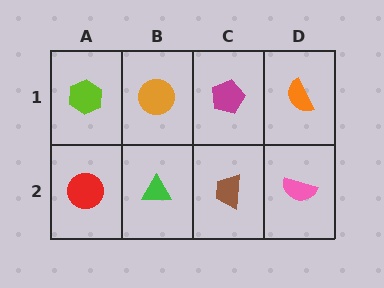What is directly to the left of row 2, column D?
A brown trapezoid.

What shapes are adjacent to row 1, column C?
A brown trapezoid (row 2, column C), an orange circle (row 1, column B), an orange semicircle (row 1, column D).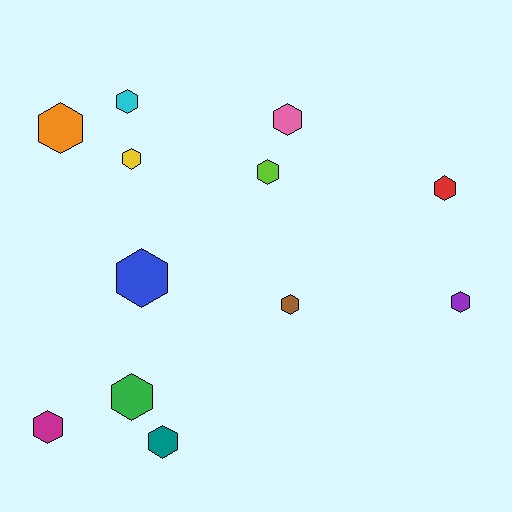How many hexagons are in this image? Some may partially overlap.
There are 12 hexagons.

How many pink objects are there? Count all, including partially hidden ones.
There is 1 pink object.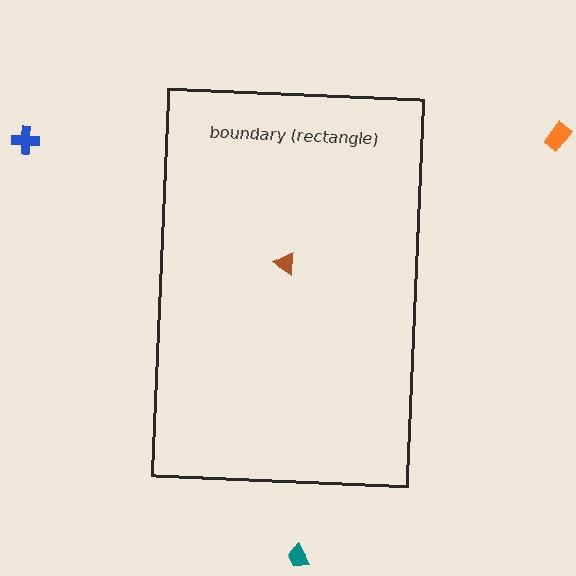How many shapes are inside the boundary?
1 inside, 3 outside.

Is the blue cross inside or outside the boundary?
Outside.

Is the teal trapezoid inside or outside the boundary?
Outside.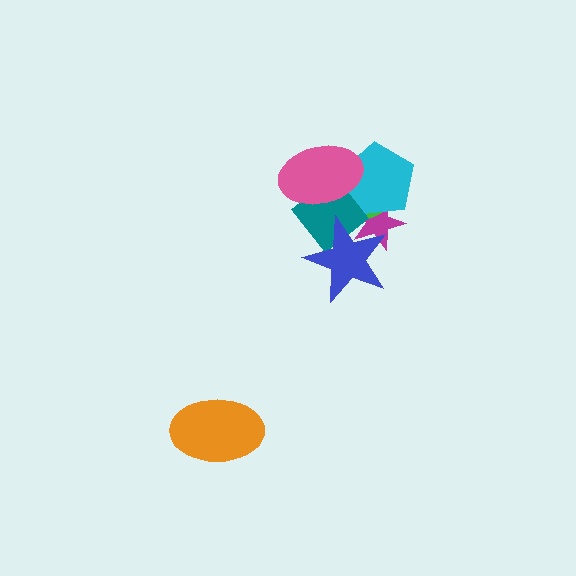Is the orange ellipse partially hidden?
No, no other shape covers it.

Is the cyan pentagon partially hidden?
Yes, it is partially covered by another shape.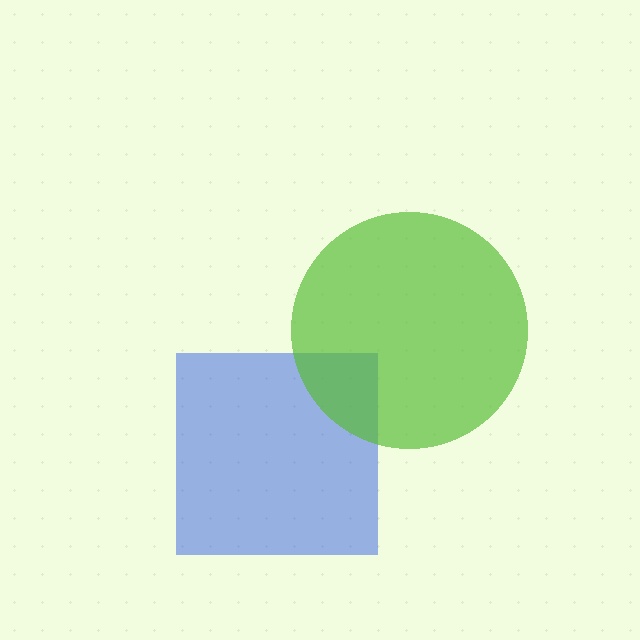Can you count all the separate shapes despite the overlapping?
Yes, there are 2 separate shapes.